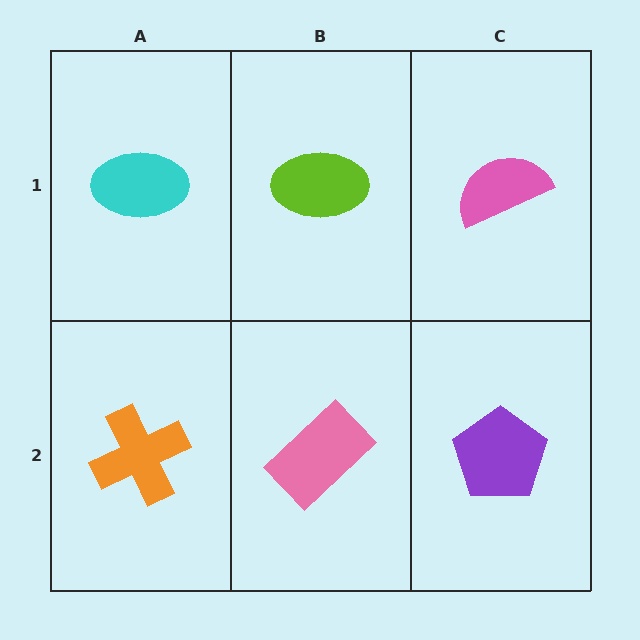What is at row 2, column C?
A purple pentagon.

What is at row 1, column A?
A cyan ellipse.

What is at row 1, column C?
A pink semicircle.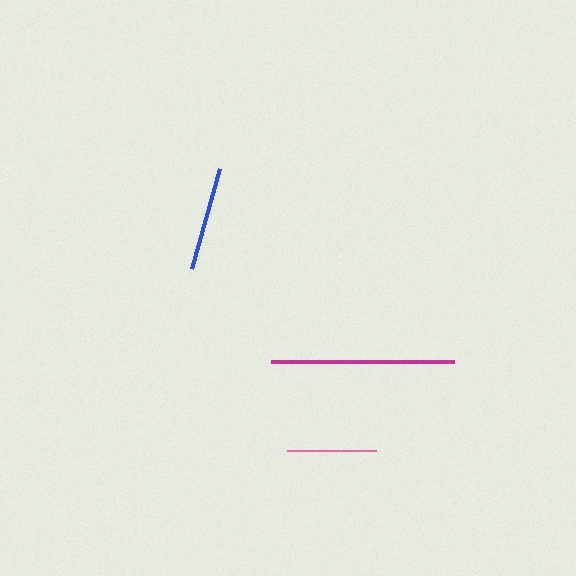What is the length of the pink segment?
The pink segment is approximately 90 pixels long.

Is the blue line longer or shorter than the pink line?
The blue line is longer than the pink line.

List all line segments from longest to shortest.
From longest to shortest: magenta, blue, pink.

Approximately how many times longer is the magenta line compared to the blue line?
The magenta line is approximately 1.8 times the length of the blue line.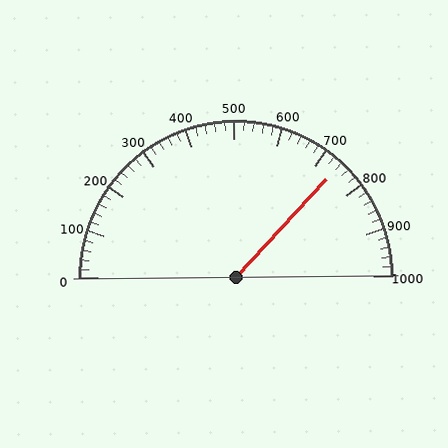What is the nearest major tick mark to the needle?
The nearest major tick mark is 700.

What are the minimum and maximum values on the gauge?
The gauge ranges from 0 to 1000.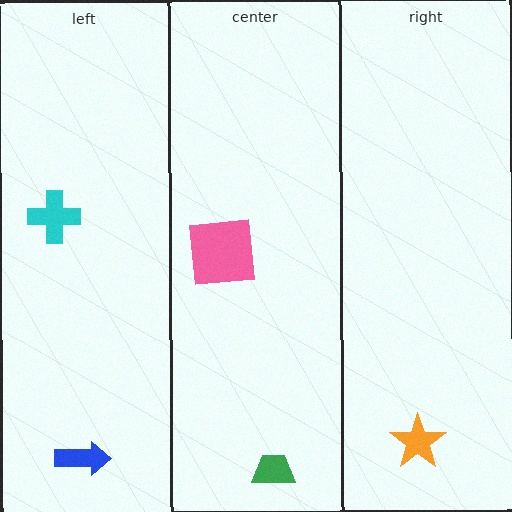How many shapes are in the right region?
1.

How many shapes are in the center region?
2.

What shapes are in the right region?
The orange star.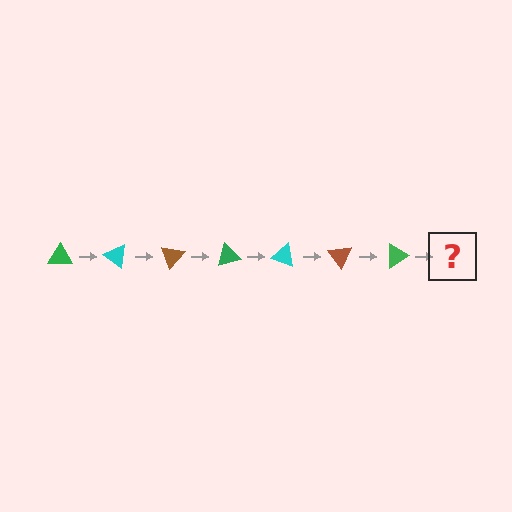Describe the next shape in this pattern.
It should be a cyan triangle, rotated 245 degrees from the start.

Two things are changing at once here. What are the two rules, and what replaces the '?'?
The two rules are that it rotates 35 degrees each step and the color cycles through green, cyan, and brown. The '?' should be a cyan triangle, rotated 245 degrees from the start.